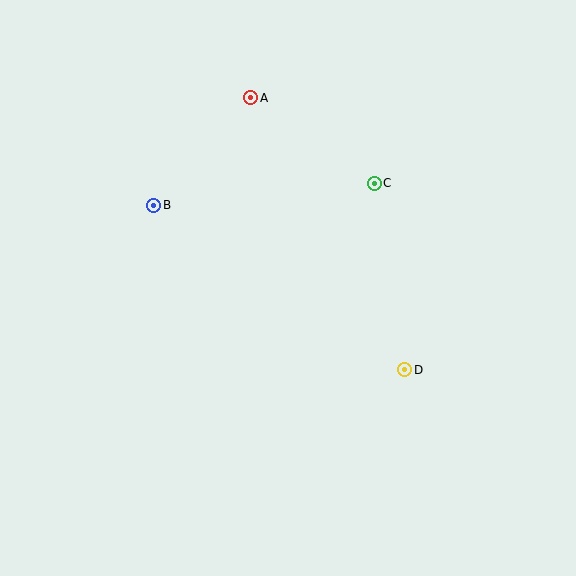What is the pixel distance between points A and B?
The distance between A and B is 144 pixels.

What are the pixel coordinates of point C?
Point C is at (374, 183).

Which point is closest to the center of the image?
Point C at (374, 183) is closest to the center.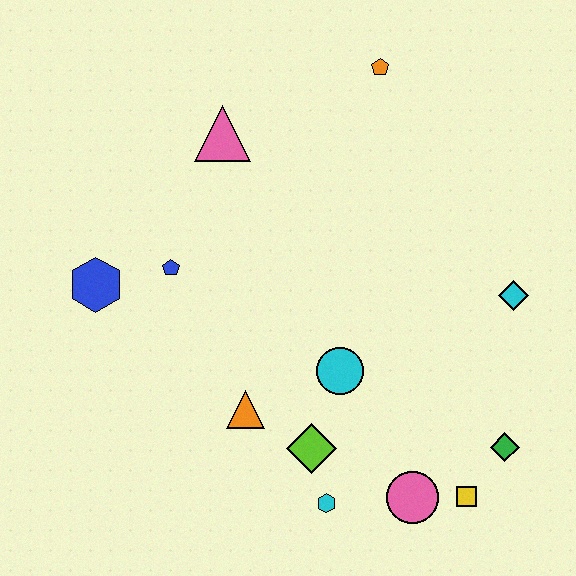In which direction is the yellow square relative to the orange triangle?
The yellow square is to the right of the orange triangle.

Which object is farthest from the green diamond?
The blue hexagon is farthest from the green diamond.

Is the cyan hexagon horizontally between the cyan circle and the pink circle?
No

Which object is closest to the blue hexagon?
The blue pentagon is closest to the blue hexagon.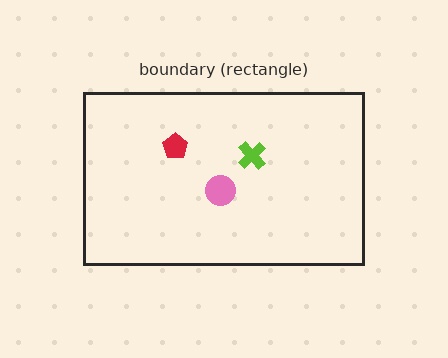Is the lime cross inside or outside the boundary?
Inside.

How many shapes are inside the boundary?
3 inside, 0 outside.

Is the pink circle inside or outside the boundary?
Inside.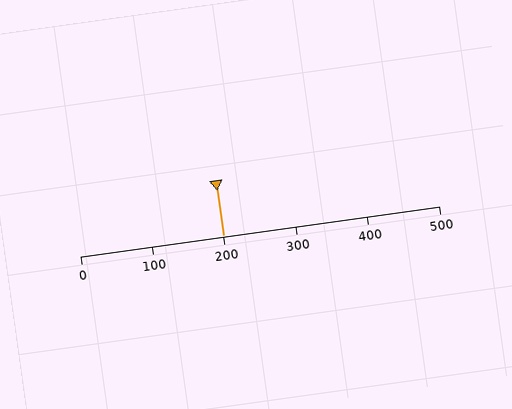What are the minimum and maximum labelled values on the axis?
The axis runs from 0 to 500.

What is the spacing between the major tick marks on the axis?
The major ticks are spaced 100 apart.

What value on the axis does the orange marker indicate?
The marker indicates approximately 200.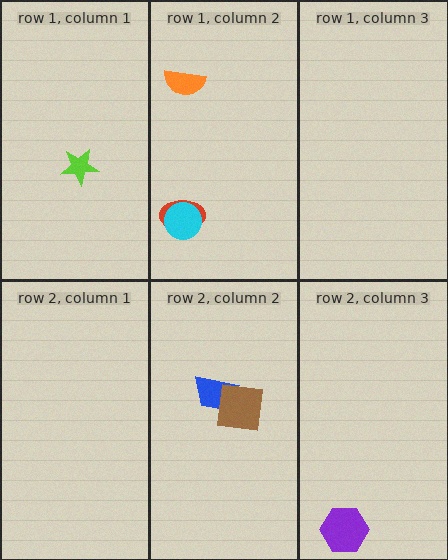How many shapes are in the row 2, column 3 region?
1.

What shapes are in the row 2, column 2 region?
The blue trapezoid, the brown square.